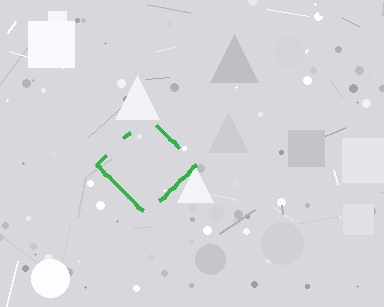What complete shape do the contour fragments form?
The contour fragments form a diamond.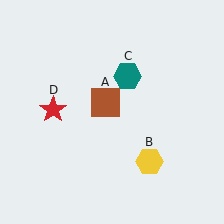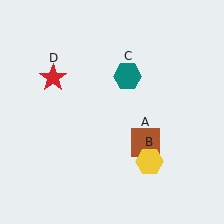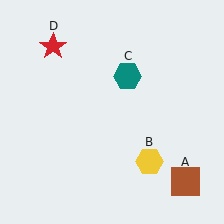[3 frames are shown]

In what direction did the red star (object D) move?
The red star (object D) moved up.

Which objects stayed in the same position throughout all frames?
Yellow hexagon (object B) and teal hexagon (object C) remained stationary.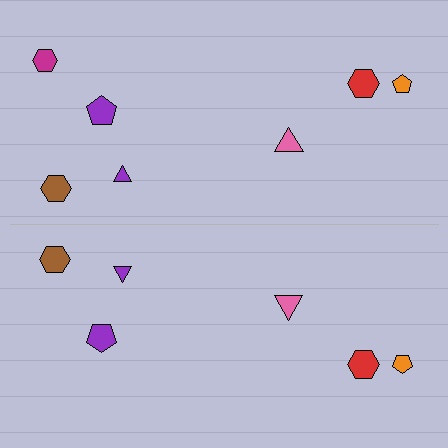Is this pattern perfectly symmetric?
No, the pattern is not perfectly symmetric. A magenta hexagon is missing from the bottom side.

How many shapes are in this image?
There are 13 shapes in this image.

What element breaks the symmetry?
A magenta hexagon is missing from the bottom side.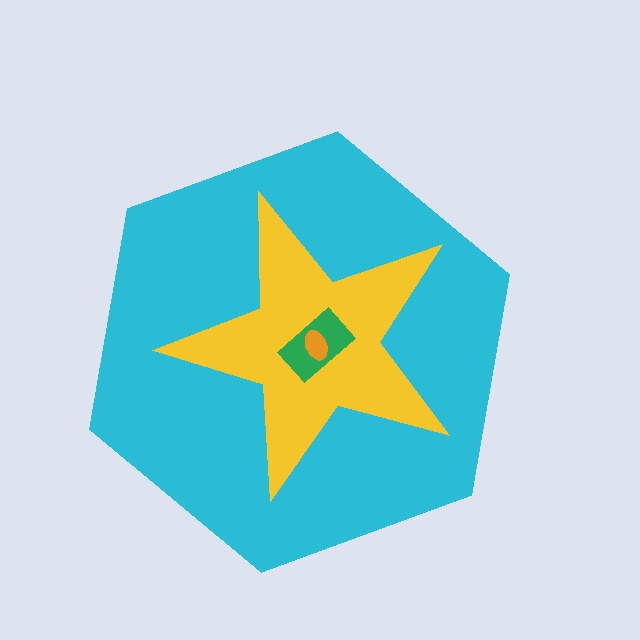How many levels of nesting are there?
4.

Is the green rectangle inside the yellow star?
Yes.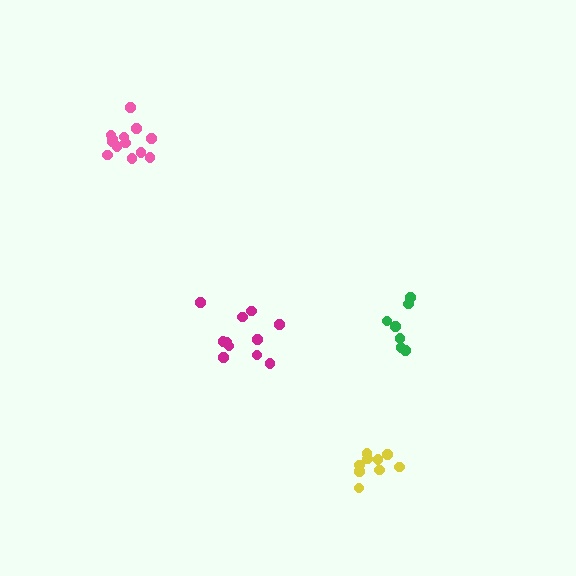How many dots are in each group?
Group 1: 13 dots, Group 2: 9 dots, Group 3: 11 dots, Group 4: 7 dots (40 total).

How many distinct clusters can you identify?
There are 4 distinct clusters.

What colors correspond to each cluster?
The clusters are colored: pink, yellow, magenta, green.